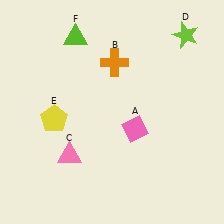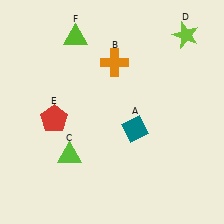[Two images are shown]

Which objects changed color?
A changed from pink to teal. C changed from pink to lime. E changed from yellow to red.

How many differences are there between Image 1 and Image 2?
There are 3 differences between the two images.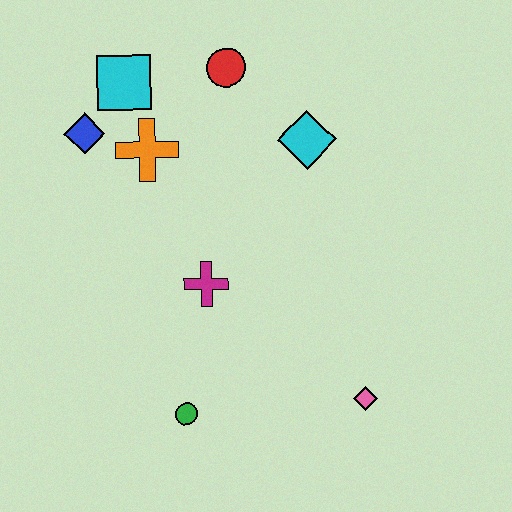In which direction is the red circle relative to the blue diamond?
The red circle is to the right of the blue diamond.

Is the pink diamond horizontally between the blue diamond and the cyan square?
No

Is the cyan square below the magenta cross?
No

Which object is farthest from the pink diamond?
The cyan square is farthest from the pink diamond.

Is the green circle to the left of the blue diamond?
No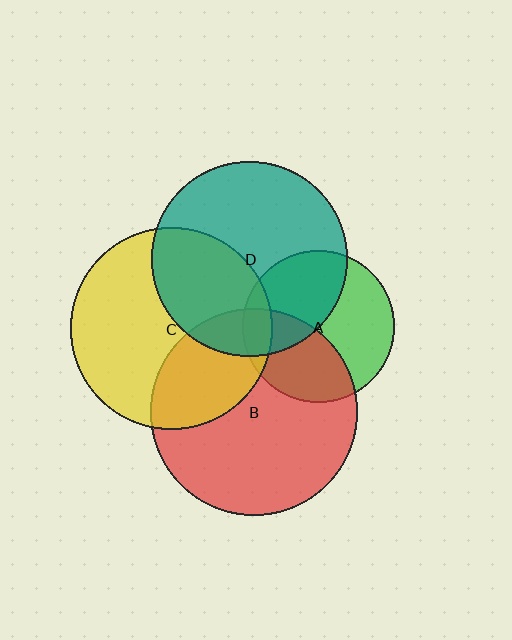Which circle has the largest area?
Circle B (red).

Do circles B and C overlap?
Yes.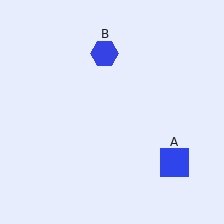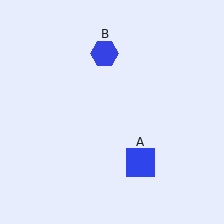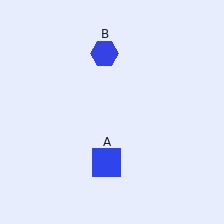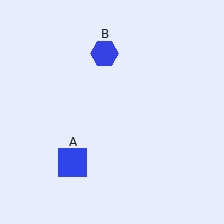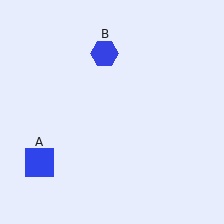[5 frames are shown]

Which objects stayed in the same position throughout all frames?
Blue hexagon (object B) remained stationary.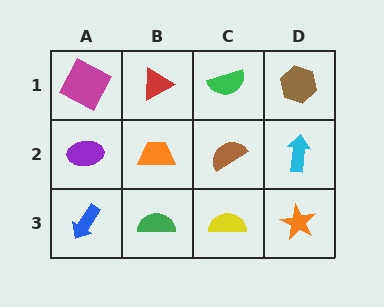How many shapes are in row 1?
4 shapes.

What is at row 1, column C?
A green semicircle.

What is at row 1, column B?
A red triangle.